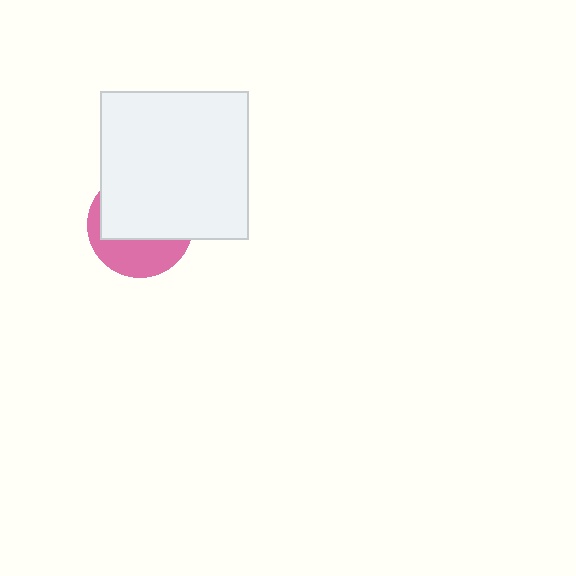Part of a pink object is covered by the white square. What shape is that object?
It is a circle.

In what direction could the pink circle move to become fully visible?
The pink circle could move down. That would shift it out from behind the white square entirely.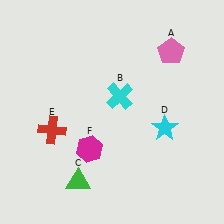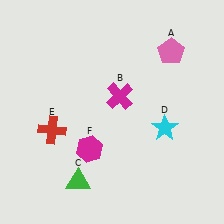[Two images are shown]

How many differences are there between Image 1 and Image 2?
There is 1 difference between the two images.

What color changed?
The cross (B) changed from cyan in Image 1 to magenta in Image 2.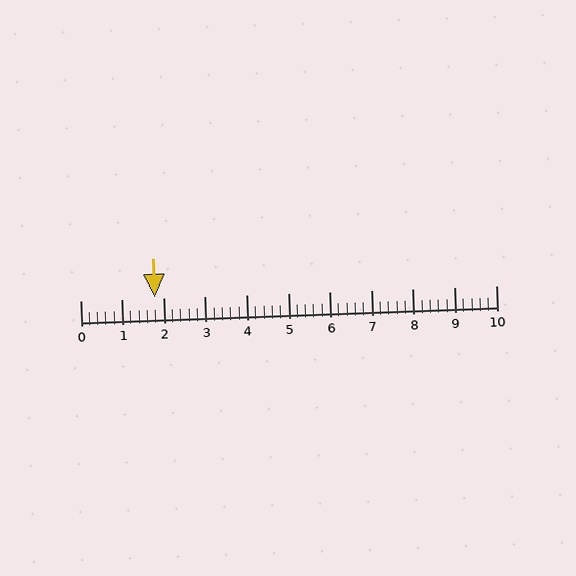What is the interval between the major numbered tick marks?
The major tick marks are spaced 1 units apart.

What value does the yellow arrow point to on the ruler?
The yellow arrow points to approximately 1.8.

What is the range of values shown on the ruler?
The ruler shows values from 0 to 10.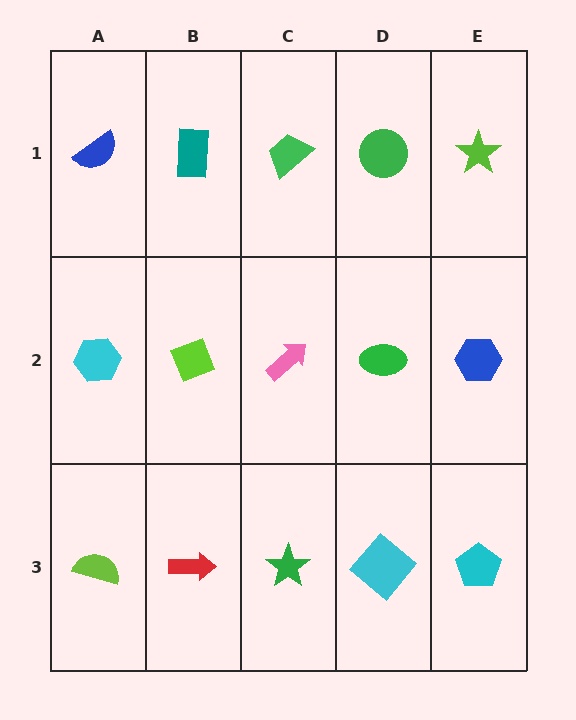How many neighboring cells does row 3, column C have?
3.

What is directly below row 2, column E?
A cyan pentagon.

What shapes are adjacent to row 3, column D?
A green ellipse (row 2, column D), a green star (row 3, column C), a cyan pentagon (row 3, column E).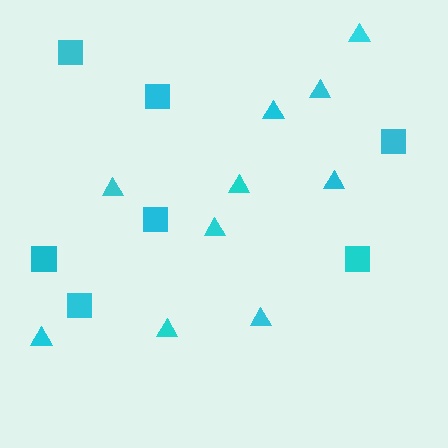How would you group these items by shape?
There are 2 groups: one group of triangles (10) and one group of squares (7).